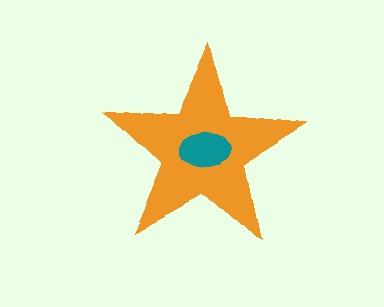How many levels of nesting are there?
2.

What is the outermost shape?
The orange star.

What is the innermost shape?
The teal ellipse.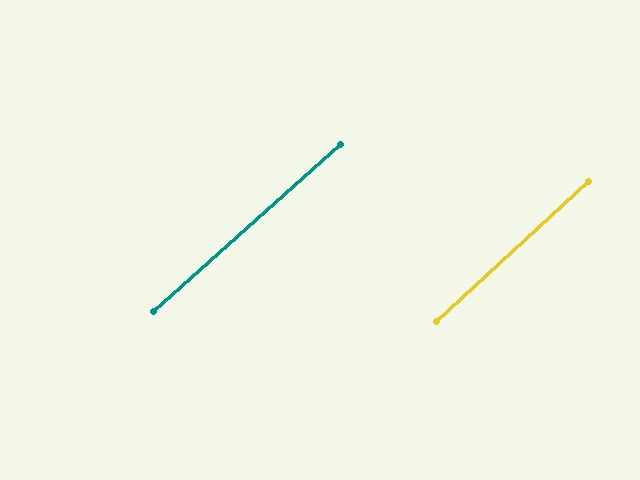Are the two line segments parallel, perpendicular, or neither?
Parallel — their directions differ by only 0.7°.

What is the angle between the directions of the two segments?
Approximately 1 degree.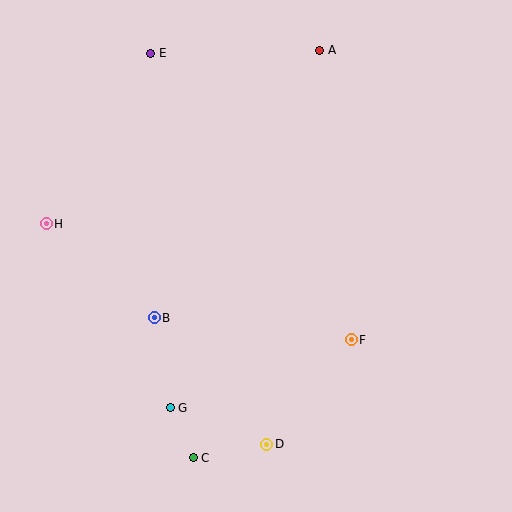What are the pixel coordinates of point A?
Point A is at (320, 50).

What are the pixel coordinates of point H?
Point H is at (46, 224).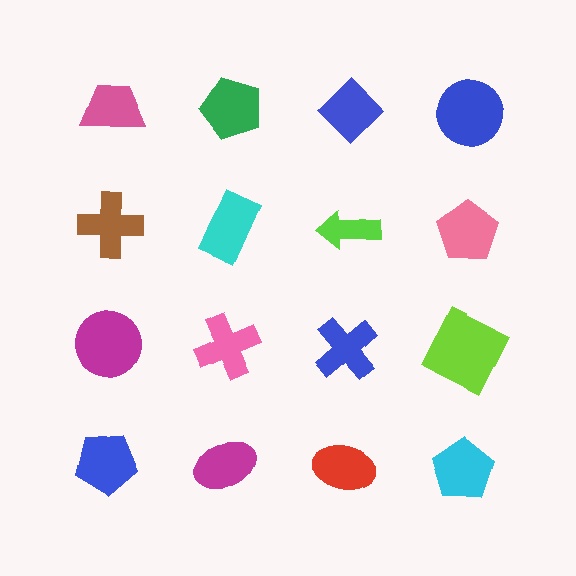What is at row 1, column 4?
A blue circle.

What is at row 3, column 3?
A blue cross.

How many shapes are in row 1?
4 shapes.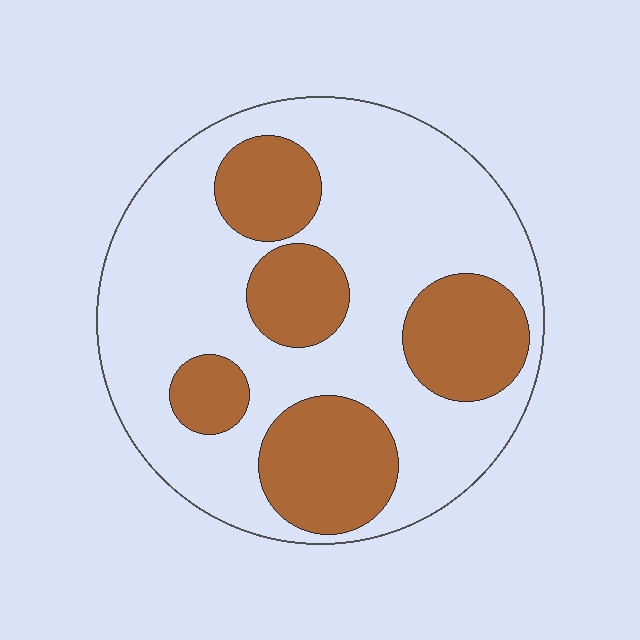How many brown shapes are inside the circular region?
5.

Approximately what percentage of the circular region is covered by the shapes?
Approximately 30%.